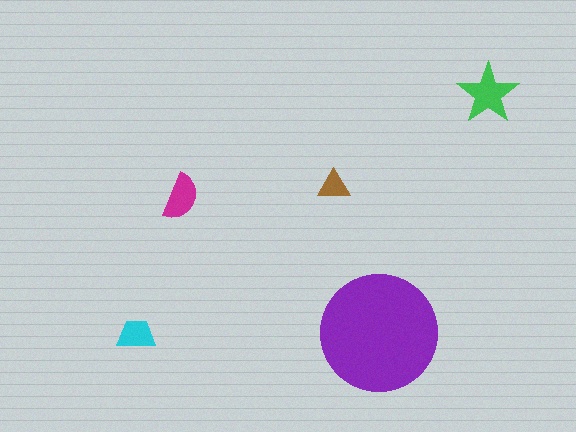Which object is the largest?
The purple circle.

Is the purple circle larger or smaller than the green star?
Larger.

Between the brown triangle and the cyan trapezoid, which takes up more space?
The cyan trapezoid.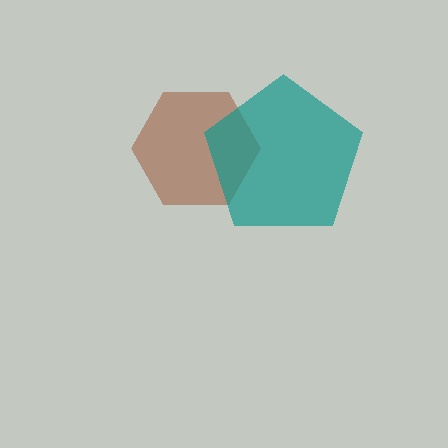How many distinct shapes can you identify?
There are 2 distinct shapes: a brown hexagon, a teal pentagon.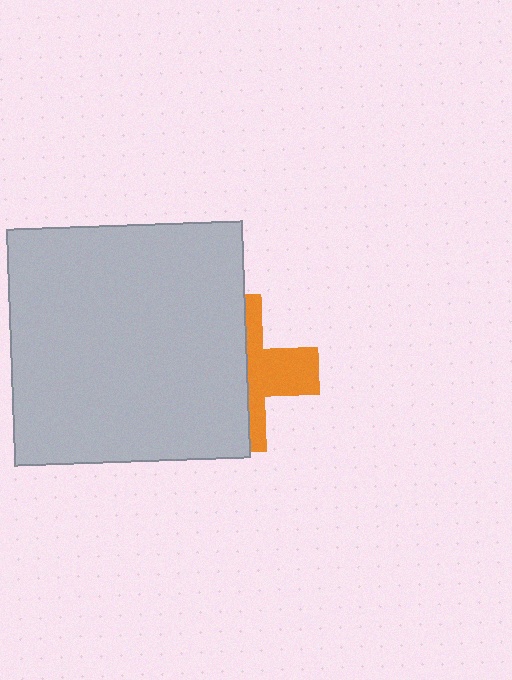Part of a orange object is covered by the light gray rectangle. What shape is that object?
It is a cross.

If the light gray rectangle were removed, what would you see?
You would see the complete orange cross.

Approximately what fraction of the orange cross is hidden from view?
Roughly 60% of the orange cross is hidden behind the light gray rectangle.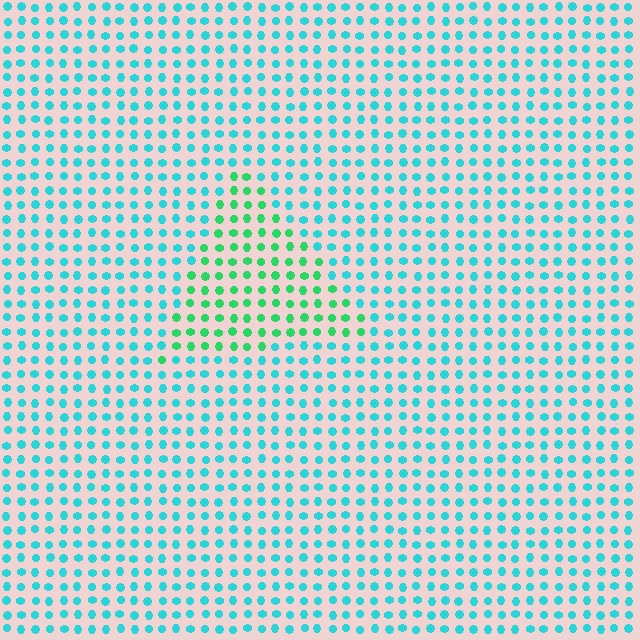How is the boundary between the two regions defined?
The boundary is defined purely by a slight shift in hue (about 41 degrees). Spacing, size, and orientation are identical on both sides.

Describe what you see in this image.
The image is filled with small cyan elements in a uniform arrangement. A triangle-shaped region is visible where the elements are tinted to a slightly different hue, forming a subtle color boundary.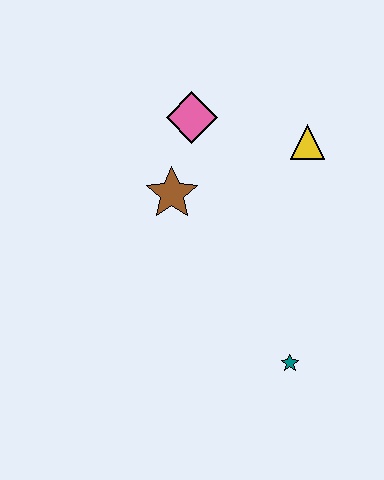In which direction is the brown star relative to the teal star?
The brown star is above the teal star.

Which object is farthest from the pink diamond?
The teal star is farthest from the pink diamond.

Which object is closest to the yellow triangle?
The pink diamond is closest to the yellow triangle.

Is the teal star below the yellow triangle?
Yes